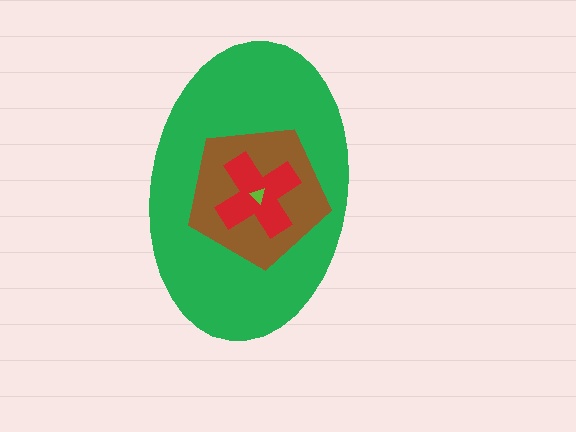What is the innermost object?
The lime triangle.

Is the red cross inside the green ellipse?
Yes.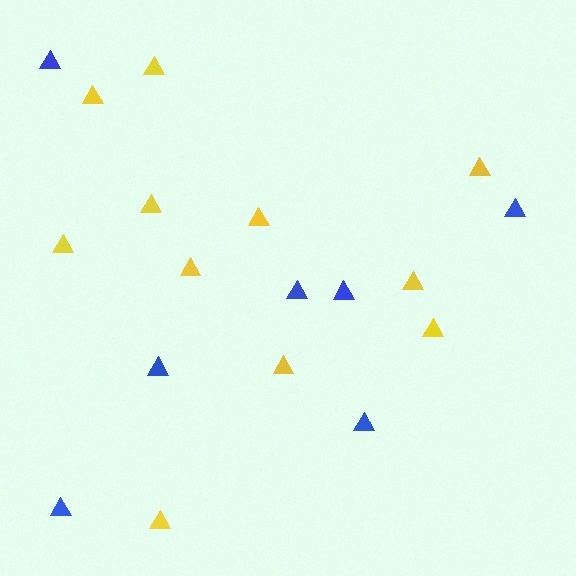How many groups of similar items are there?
There are 2 groups: one group of yellow triangles (11) and one group of blue triangles (7).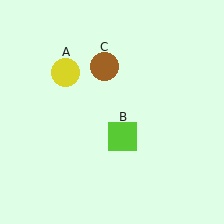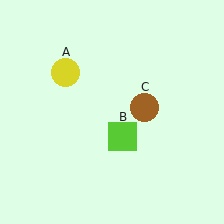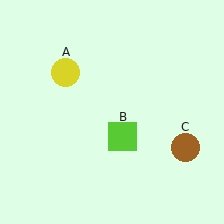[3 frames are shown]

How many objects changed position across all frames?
1 object changed position: brown circle (object C).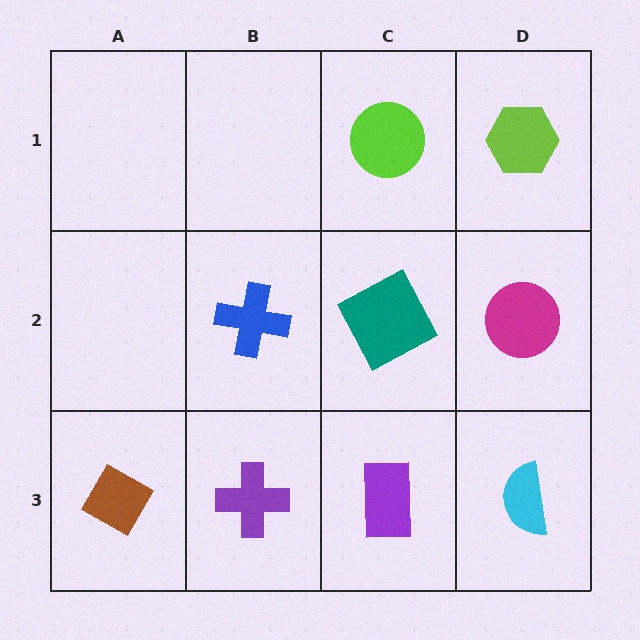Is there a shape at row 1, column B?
No, that cell is empty.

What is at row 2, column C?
A teal square.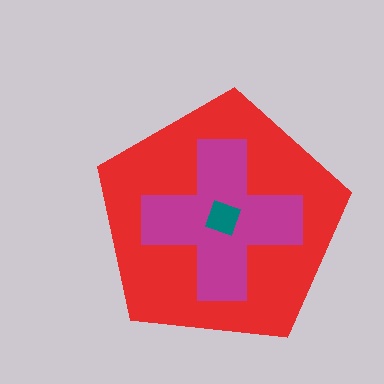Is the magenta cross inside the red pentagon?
Yes.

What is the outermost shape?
The red pentagon.